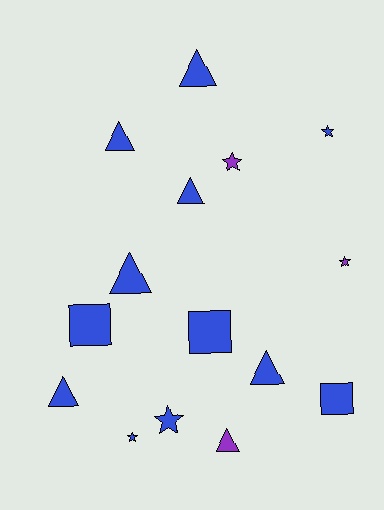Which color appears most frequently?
Blue, with 12 objects.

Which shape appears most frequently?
Triangle, with 7 objects.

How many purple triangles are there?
There is 1 purple triangle.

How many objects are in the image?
There are 15 objects.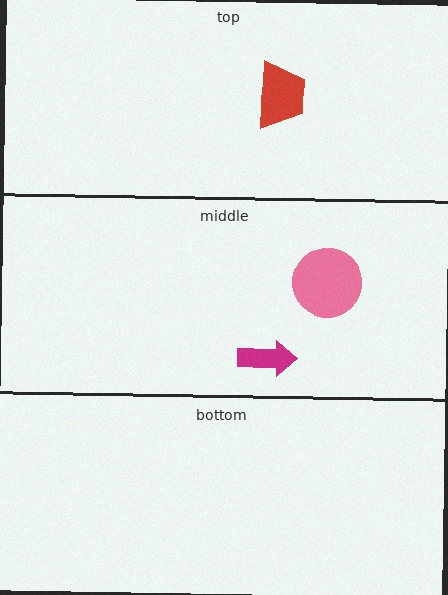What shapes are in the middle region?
The pink circle, the magenta arrow.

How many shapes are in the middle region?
2.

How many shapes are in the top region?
1.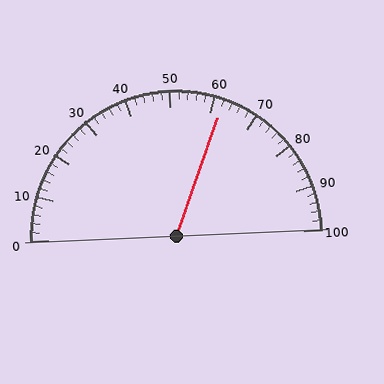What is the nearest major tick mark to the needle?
The nearest major tick mark is 60.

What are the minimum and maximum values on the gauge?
The gauge ranges from 0 to 100.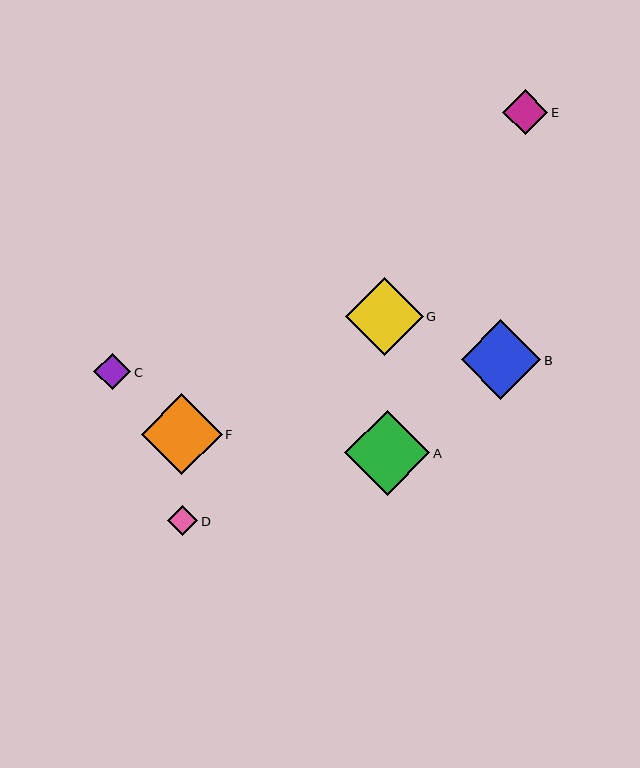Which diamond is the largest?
Diamond A is the largest with a size of approximately 85 pixels.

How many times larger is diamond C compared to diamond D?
Diamond C is approximately 1.2 times the size of diamond D.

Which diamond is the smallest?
Diamond D is the smallest with a size of approximately 30 pixels.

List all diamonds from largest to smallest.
From largest to smallest: A, F, B, G, E, C, D.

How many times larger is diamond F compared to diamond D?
Diamond F is approximately 2.7 times the size of diamond D.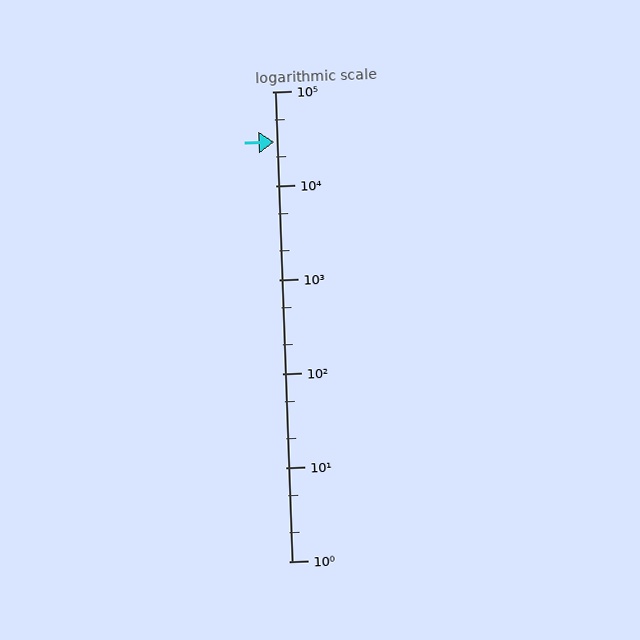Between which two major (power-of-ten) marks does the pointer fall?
The pointer is between 10000 and 100000.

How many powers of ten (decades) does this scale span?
The scale spans 5 decades, from 1 to 100000.